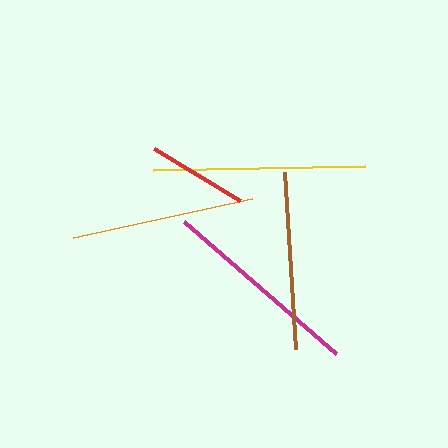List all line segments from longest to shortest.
From longest to shortest: yellow, magenta, orange, brown, red.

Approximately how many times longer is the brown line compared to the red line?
The brown line is approximately 1.8 times the length of the red line.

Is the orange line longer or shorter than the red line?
The orange line is longer than the red line.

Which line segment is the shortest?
The red line is the shortest at approximately 100 pixels.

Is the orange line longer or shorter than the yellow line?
The yellow line is longer than the orange line.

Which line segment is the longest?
The yellow line is the longest at approximately 212 pixels.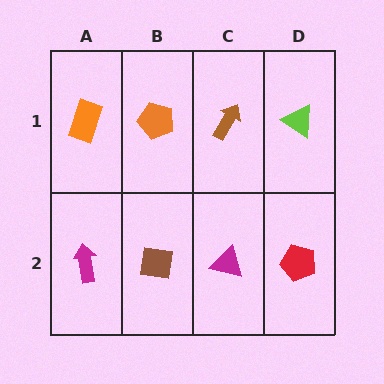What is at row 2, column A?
A magenta arrow.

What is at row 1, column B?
An orange pentagon.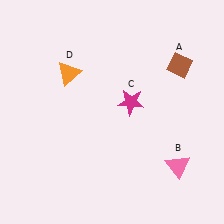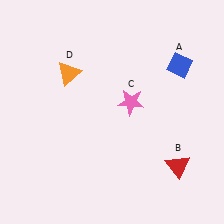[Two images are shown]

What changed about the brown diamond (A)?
In Image 1, A is brown. In Image 2, it changed to blue.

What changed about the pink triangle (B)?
In Image 1, B is pink. In Image 2, it changed to red.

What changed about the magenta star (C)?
In Image 1, C is magenta. In Image 2, it changed to pink.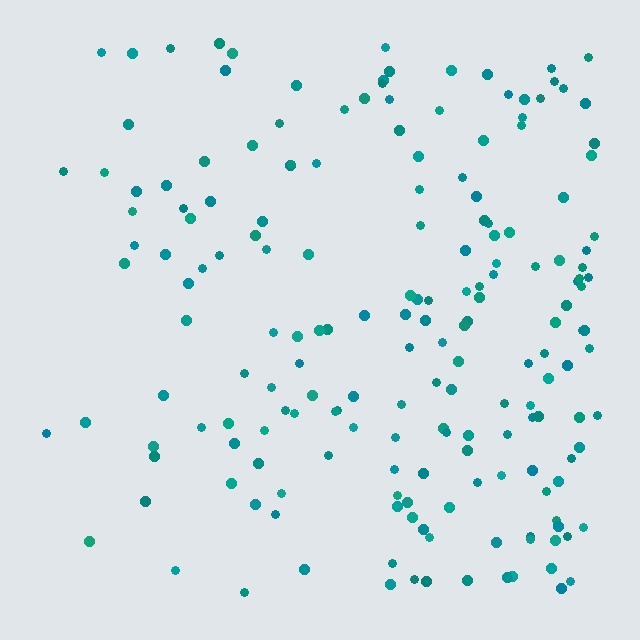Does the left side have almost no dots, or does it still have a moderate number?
Still a moderate number, just noticeably fewer than the right.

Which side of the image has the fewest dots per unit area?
The left.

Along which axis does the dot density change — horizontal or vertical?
Horizontal.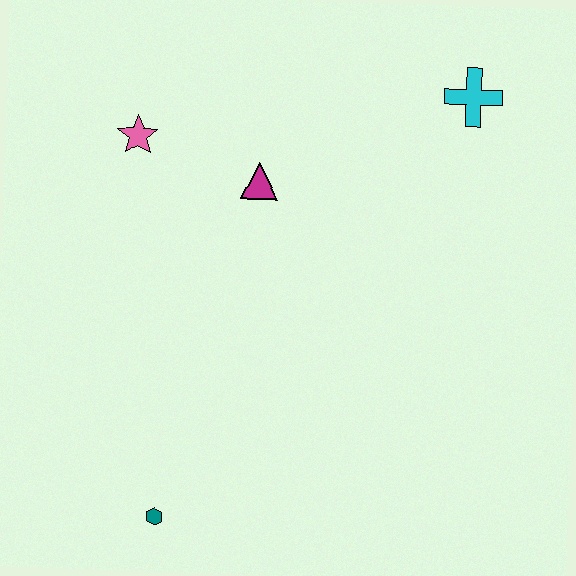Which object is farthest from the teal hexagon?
The cyan cross is farthest from the teal hexagon.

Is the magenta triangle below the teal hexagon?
No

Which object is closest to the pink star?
The magenta triangle is closest to the pink star.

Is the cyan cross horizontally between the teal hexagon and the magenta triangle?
No